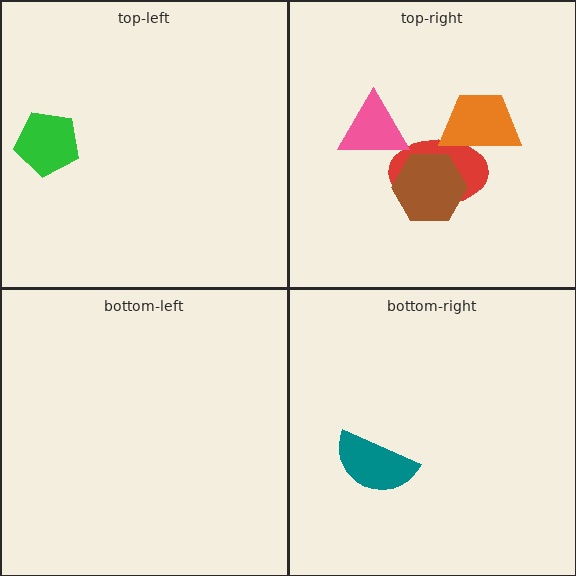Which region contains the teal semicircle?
The bottom-right region.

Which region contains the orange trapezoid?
The top-right region.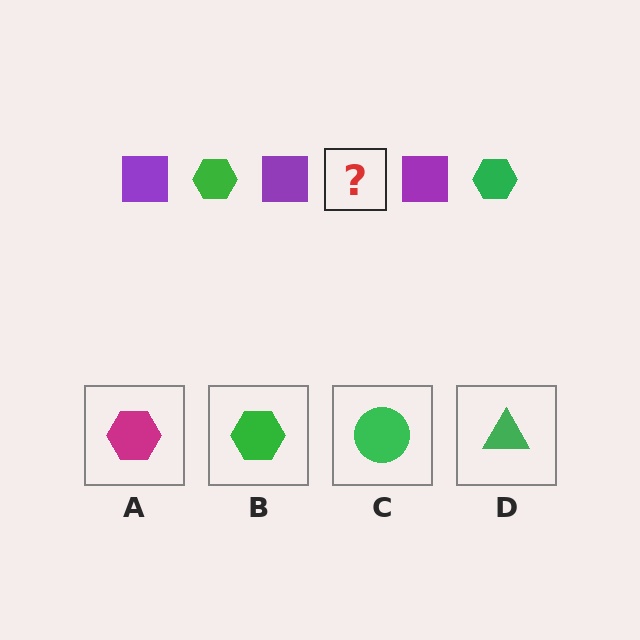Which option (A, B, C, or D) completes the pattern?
B.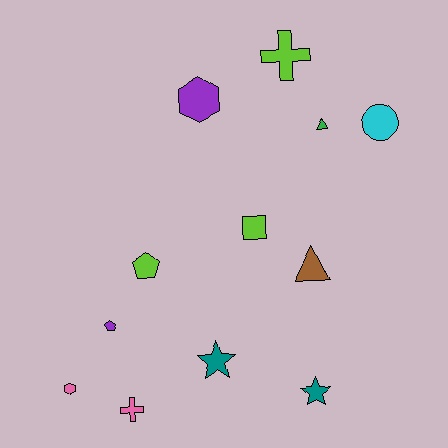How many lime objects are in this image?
There are 3 lime objects.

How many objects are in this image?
There are 12 objects.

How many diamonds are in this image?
There are no diamonds.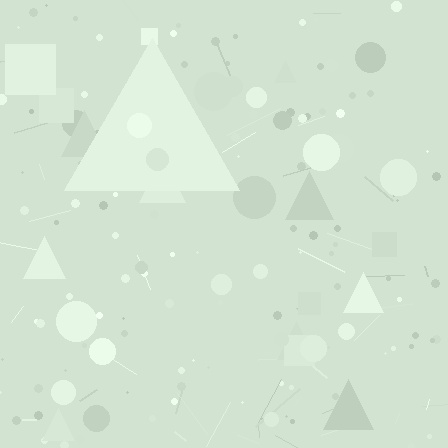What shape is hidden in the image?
A triangle is hidden in the image.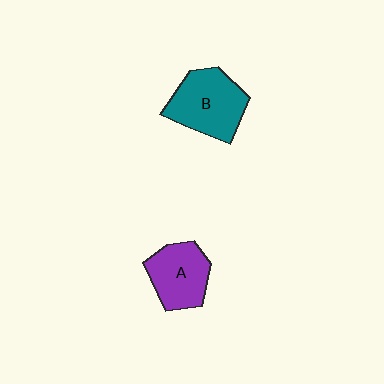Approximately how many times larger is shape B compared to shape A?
Approximately 1.2 times.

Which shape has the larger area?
Shape B (teal).